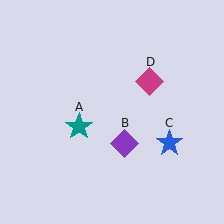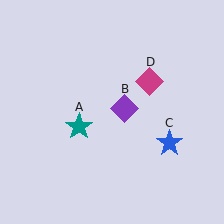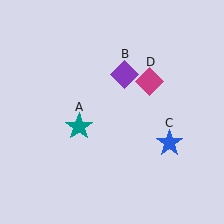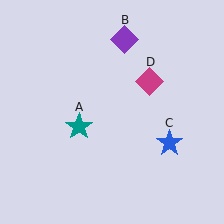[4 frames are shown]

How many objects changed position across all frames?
1 object changed position: purple diamond (object B).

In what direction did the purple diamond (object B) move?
The purple diamond (object B) moved up.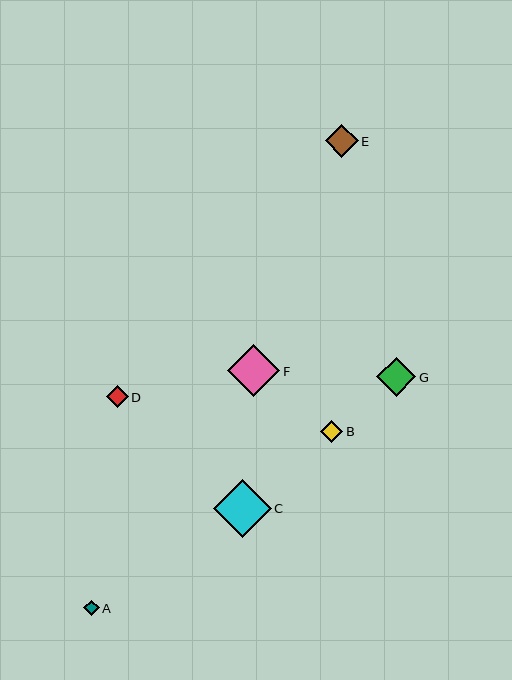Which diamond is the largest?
Diamond C is the largest with a size of approximately 58 pixels.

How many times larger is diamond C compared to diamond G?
Diamond C is approximately 1.5 times the size of diamond G.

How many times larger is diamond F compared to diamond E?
Diamond F is approximately 1.6 times the size of diamond E.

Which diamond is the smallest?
Diamond A is the smallest with a size of approximately 16 pixels.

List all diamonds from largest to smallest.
From largest to smallest: C, F, G, E, B, D, A.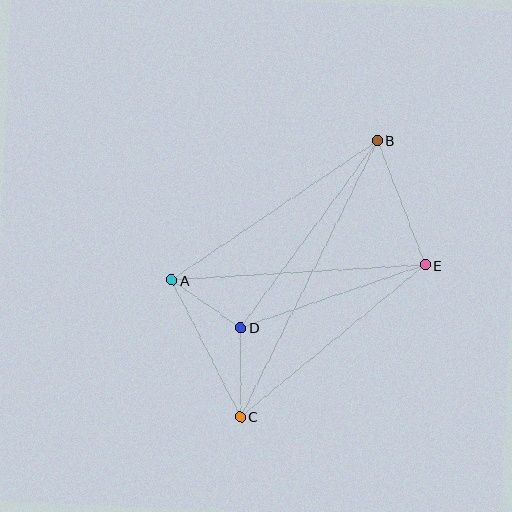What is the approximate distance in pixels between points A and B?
The distance between A and B is approximately 249 pixels.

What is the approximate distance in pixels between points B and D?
The distance between B and D is approximately 232 pixels.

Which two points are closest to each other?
Points A and D are closest to each other.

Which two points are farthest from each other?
Points B and C are farthest from each other.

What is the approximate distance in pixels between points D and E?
The distance between D and E is approximately 195 pixels.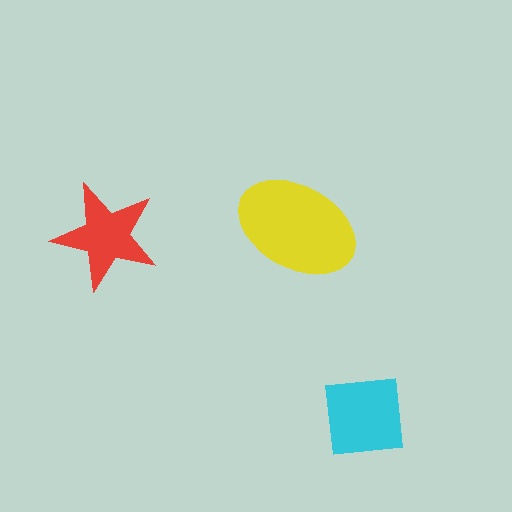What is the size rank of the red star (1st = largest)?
3rd.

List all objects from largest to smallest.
The yellow ellipse, the cyan square, the red star.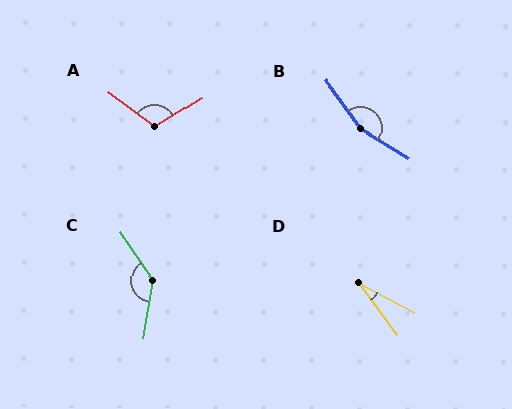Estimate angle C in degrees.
Approximately 136 degrees.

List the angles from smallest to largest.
D (25°), A (112°), C (136°), B (157°).